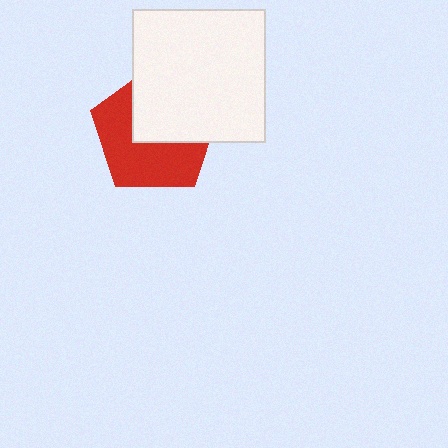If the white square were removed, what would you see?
You would see the complete red pentagon.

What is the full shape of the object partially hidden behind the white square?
The partially hidden object is a red pentagon.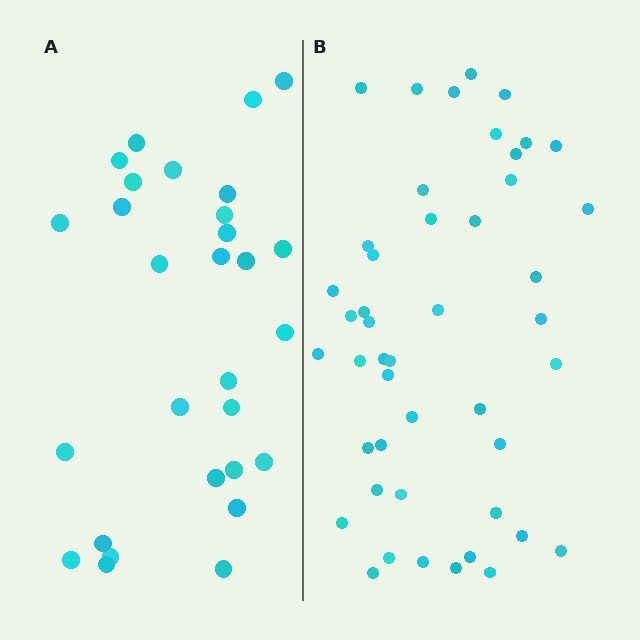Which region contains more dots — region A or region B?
Region B (the right region) has more dots.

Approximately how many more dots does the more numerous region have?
Region B has approximately 15 more dots than region A.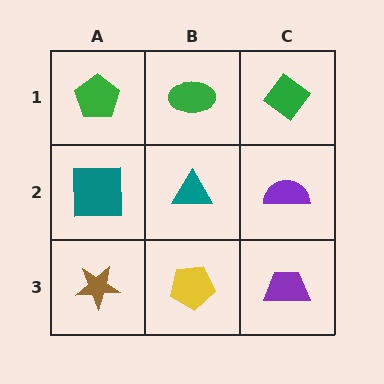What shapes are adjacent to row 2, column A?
A green pentagon (row 1, column A), a brown star (row 3, column A), a teal triangle (row 2, column B).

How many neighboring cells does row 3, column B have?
3.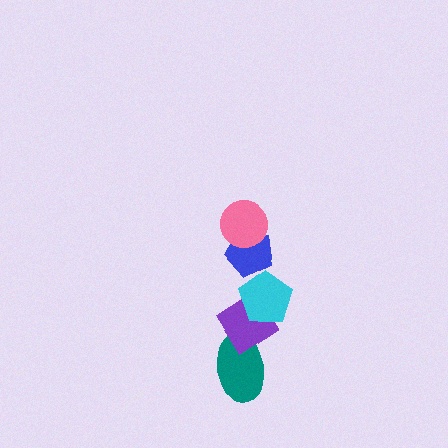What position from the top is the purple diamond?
The purple diamond is 4th from the top.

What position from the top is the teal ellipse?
The teal ellipse is 5th from the top.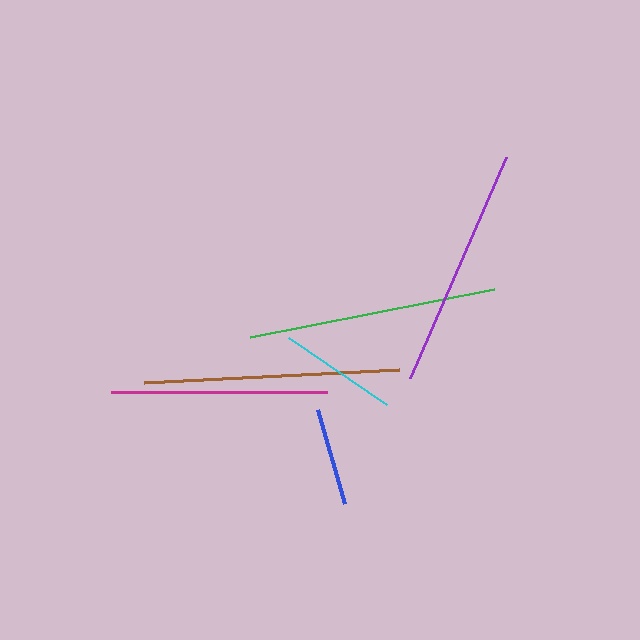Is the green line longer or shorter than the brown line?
The brown line is longer than the green line.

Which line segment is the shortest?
The blue line is the shortest at approximately 97 pixels.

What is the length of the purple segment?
The purple segment is approximately 241 pixels long.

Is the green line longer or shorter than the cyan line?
The green line is longer than the cyan line.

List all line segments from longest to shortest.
From longest to shortest: brown, green, purple, magenta, cyan, blue.